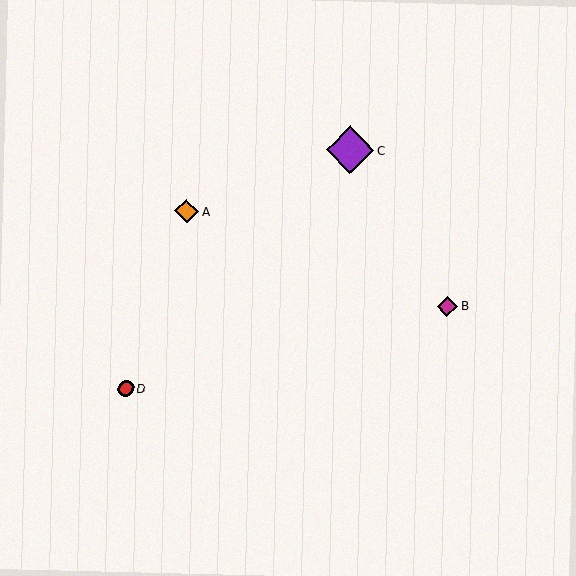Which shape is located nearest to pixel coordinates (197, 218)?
The orange diamond (labeled A) at (187, 211) is nearest to that location.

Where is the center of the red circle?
The center of the red circle is at (126, 389).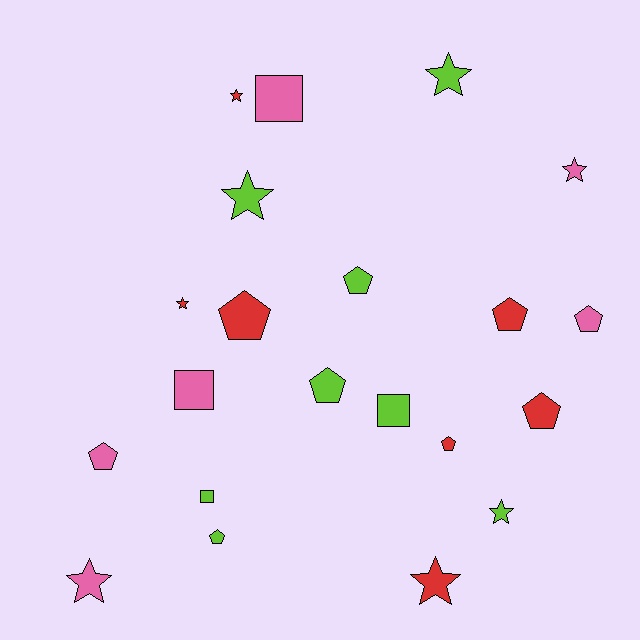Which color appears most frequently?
Lime, with 8 objects.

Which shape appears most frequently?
Pentagon, with 9 objects.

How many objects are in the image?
There are 21 objects.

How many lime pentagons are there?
There are 3 lime pentagons.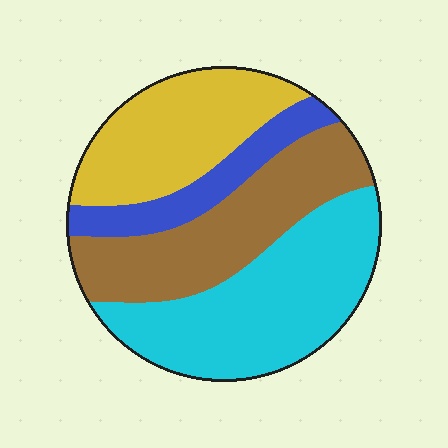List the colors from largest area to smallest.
From largest to smallest: cyan, brown, yellow, blue.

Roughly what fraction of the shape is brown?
Brown takes up between a quarter and a half of the shape.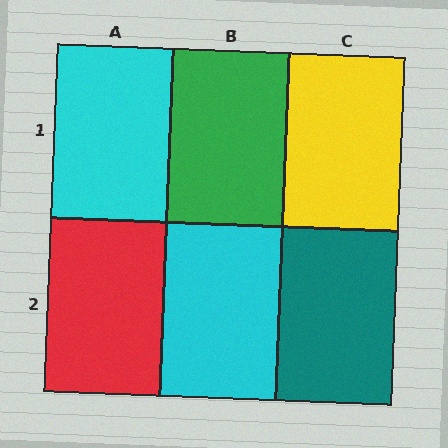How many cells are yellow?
1 cell is yellow.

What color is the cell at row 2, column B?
Cyan.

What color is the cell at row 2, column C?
Teal.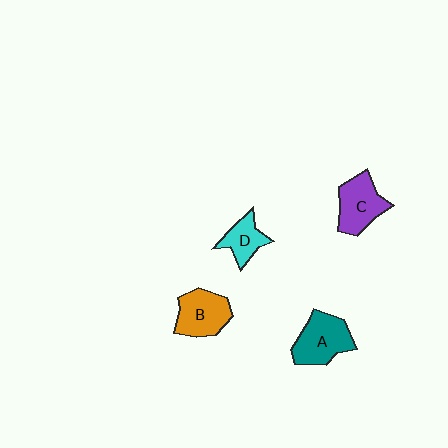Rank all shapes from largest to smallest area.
From largest to smallest: A (teal), C (purple), B (orange), D (cyan).